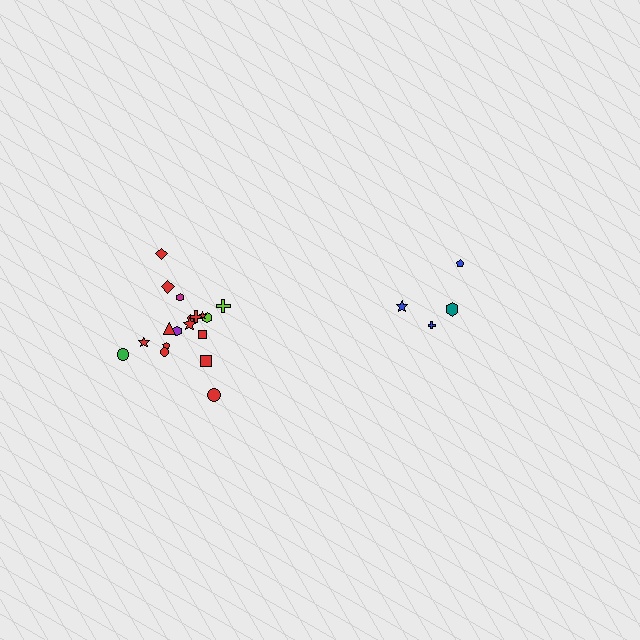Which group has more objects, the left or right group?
The left group.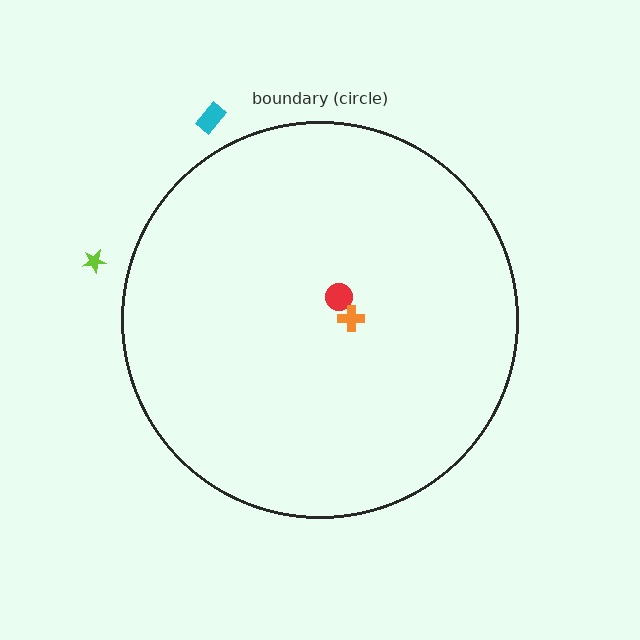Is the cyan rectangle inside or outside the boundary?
Outside.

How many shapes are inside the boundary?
2 inside, 2 outside.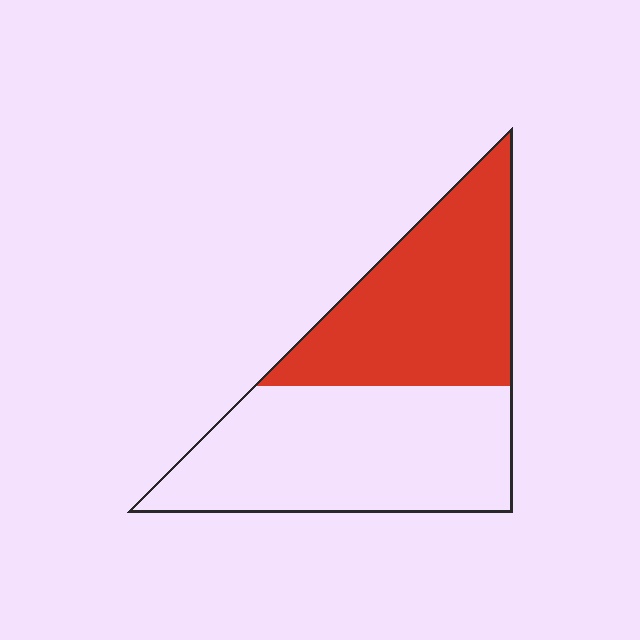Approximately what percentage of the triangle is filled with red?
Approximately 45%.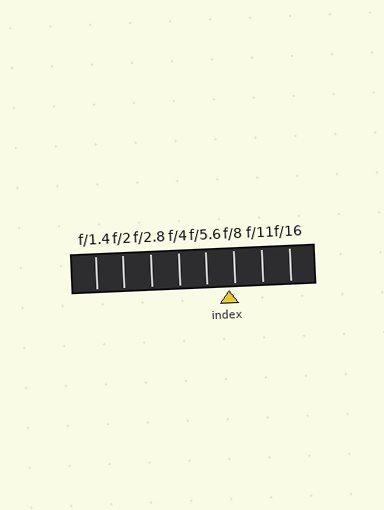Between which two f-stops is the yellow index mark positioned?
The index mark is between f/5.6 and f/8.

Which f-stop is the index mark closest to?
The index mark is closest to f/8.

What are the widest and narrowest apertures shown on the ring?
The widest aperture shown is f/1.4 and the narrowest is f/16.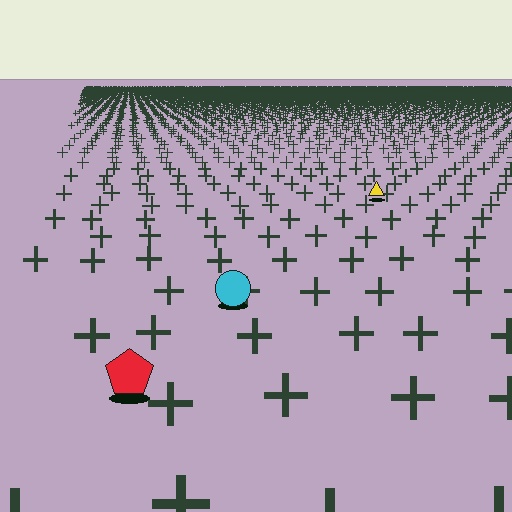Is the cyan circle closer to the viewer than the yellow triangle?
Yes. The cyan circle is closer — you can tell from the texture gradient: the ground texture is coarser near it.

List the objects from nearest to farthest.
From nearest to farthest: the red pentagon, the cyan circle, the yellow triangle.